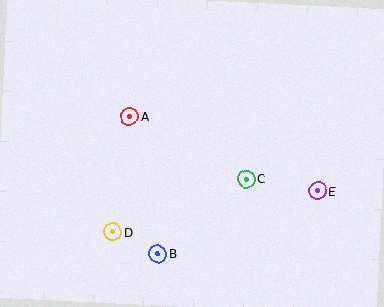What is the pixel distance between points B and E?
The distance between B and E is 172 pixels.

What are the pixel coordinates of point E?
Point E is at (318, 191).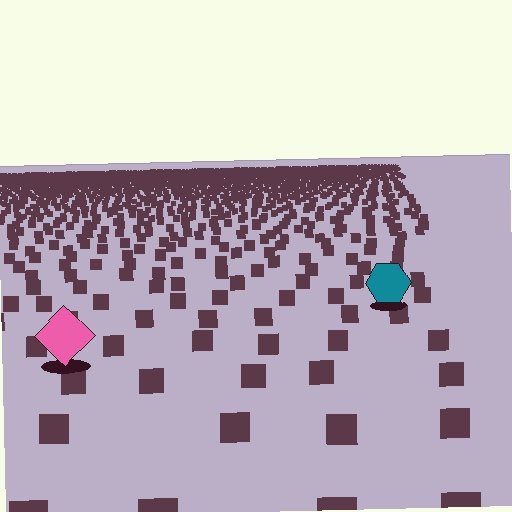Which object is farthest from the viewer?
The teal hexagon is farthest from the viewer. It appears smaller and the ground texture around it is denser.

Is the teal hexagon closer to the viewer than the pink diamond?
No. The pink diamond is closer — you can tell from the texture gradient: the ground texture is coarser near it.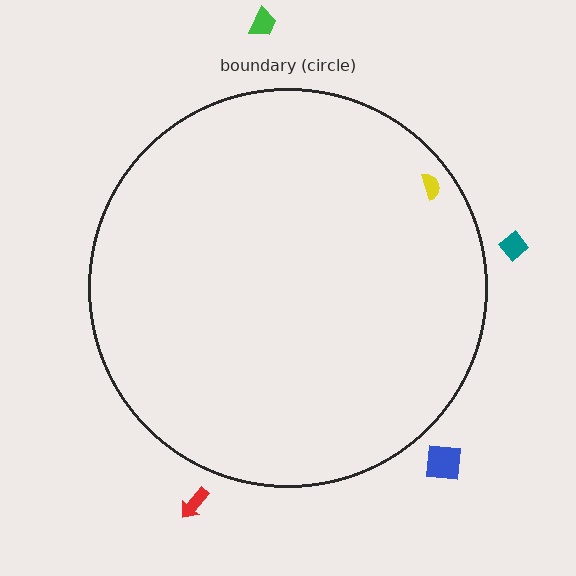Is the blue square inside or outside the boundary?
Outside.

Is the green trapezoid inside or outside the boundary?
Outside.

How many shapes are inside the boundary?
1 inside, 4 outside.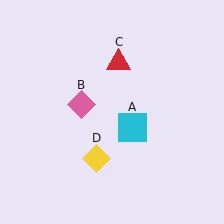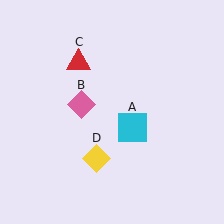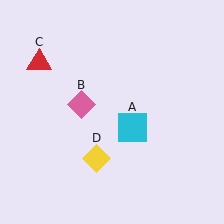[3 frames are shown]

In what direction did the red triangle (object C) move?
The red triangle (object C) moved left.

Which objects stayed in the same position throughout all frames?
Cyan square (object A) and pink diamond (object B) and yellow diamond (object D) remained stationary.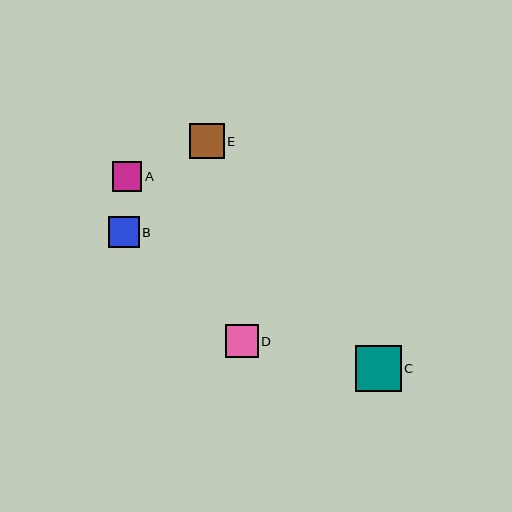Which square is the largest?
Square C is the largest with a size of approximately 45 pixels.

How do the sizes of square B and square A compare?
Square B and square A are approximately the same size.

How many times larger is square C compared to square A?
Square C is approximately 1.5 times the size of square A.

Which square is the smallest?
Square A is the smallest with a size of approximately 30 pixels.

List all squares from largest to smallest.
From largest to smallest: C, E, D, B, A.